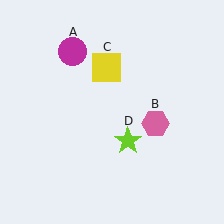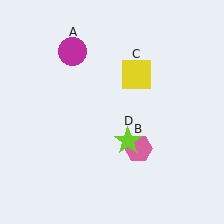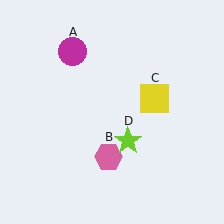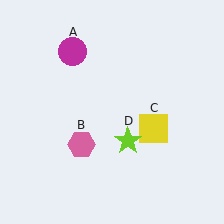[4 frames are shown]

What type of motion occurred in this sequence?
The pink hexagon (object B), yellow square (object C) rotated clockwise around the center of the scene.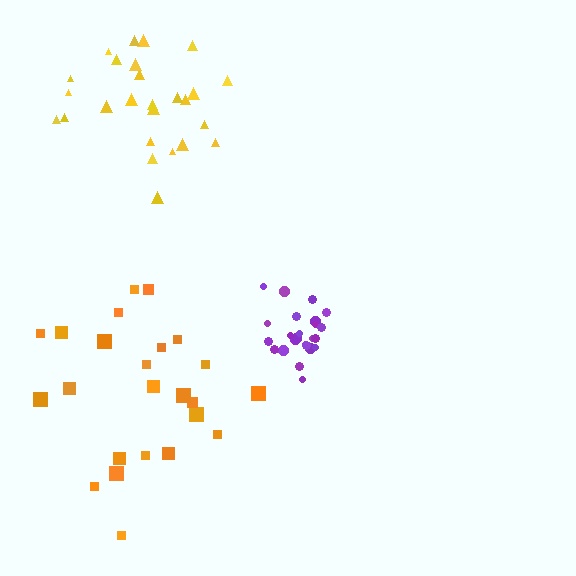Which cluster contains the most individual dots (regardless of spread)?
Yellow (26).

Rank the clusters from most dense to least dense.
purple, yellow, orange.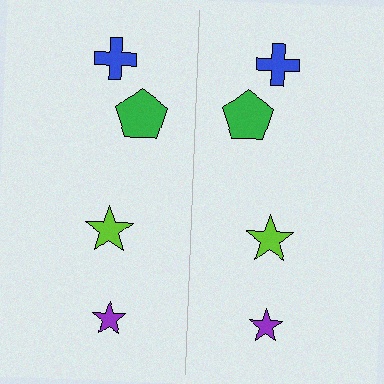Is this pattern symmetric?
Yes, this pattern has bilateral (reflection) symmetry.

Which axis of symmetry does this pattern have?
The pattern has a vertical axis of symmetry running through the center of the image.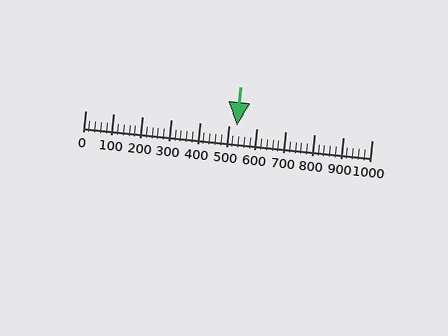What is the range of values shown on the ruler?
The ruler shows values from 0 to 1000.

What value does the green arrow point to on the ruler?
The green arrow points to approximately 530.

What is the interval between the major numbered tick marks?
The major tick marks are spaced 100 units apart.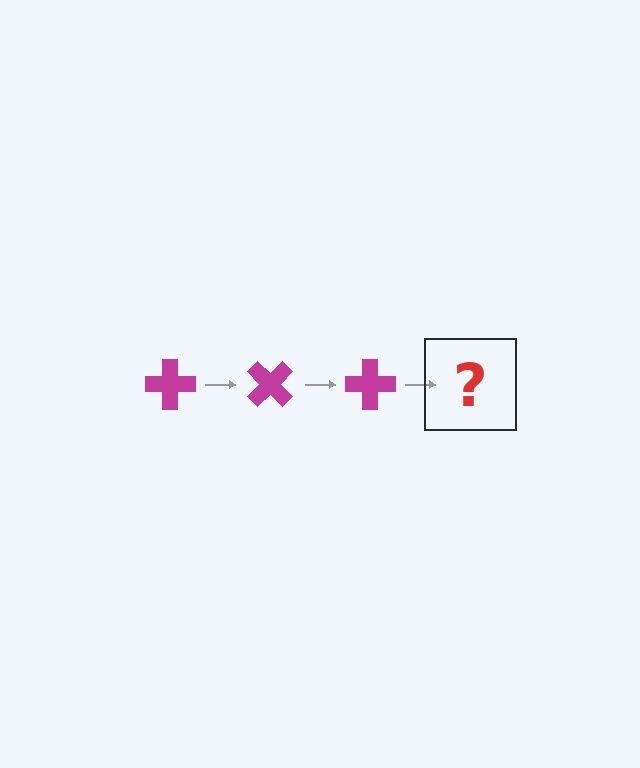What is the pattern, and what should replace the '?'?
The pattern is that the cross rotates 45 degrees each step. The '?' should be a magenta cross rotated 135 degrees.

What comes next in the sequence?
The next element should be a magenta cross rotated 135 degrees.